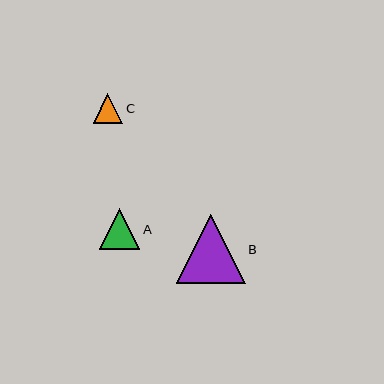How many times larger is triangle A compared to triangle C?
Triangle A is approximately 1.4 times the size of triangle C.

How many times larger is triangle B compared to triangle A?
Triangle B is approximately 1.7 times the size of triangle A.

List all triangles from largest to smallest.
From largest to smallest: B, A, C.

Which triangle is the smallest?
Triangle C is the smallest with a size of approximately 30 pixels.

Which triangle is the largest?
Triangle B is the largest with a size of approximately 69 pixels.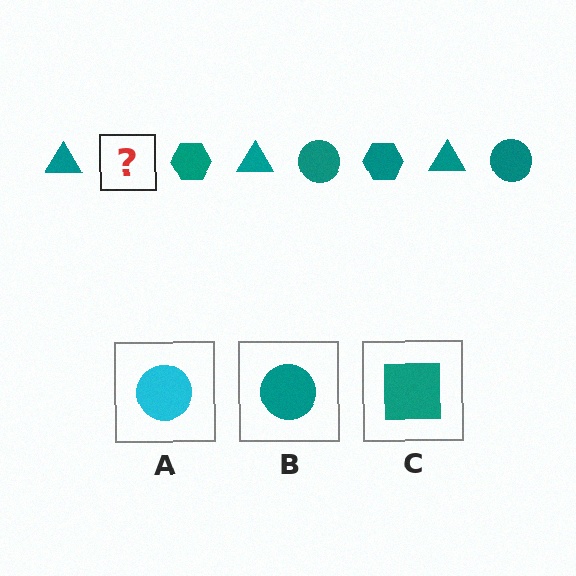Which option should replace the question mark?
Option B.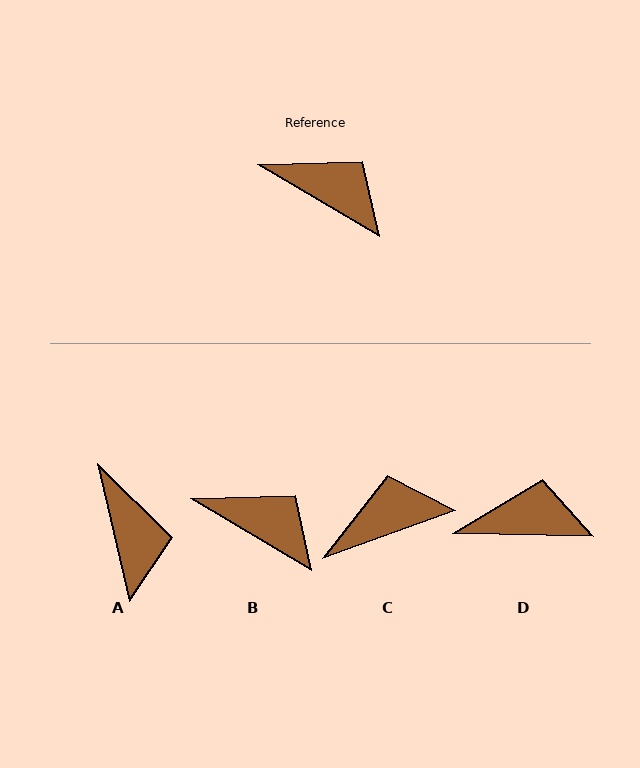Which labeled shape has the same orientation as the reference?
B.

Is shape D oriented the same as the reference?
No, it is off by about 29 degrees.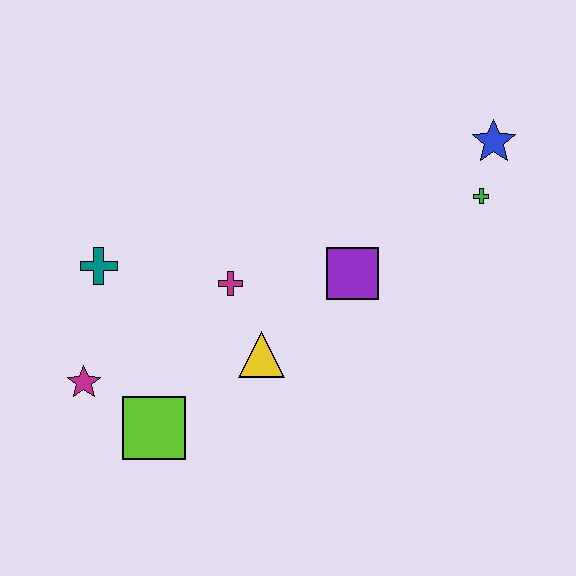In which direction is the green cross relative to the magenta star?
The green cross is to the right of the magenta star.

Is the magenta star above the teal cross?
No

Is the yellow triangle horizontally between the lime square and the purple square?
Yes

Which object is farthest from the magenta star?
The blue star is farthest from the magenta star.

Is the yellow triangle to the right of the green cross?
No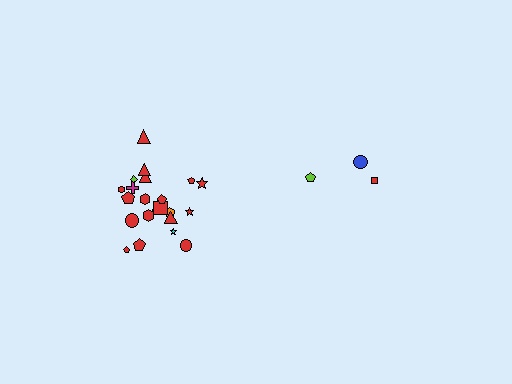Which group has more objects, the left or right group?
The left group.